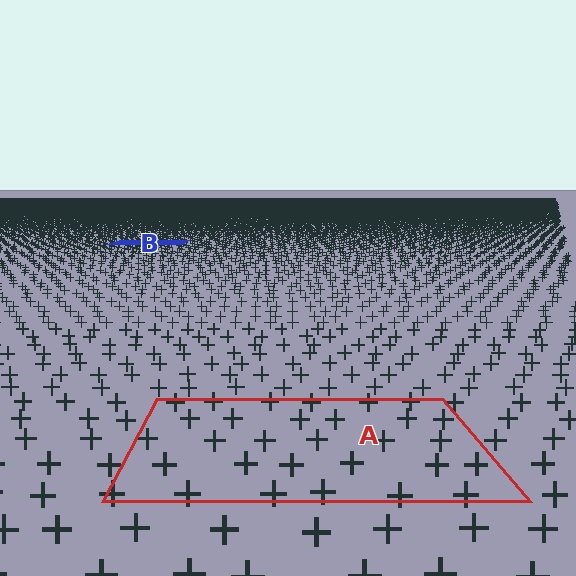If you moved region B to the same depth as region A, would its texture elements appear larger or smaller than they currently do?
They would appear larger. At a closer depth, the same texture elements are projected at a bigger on-screen size.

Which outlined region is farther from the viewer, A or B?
Region B is farther from the viewer — the texture elements inside it appear smaller and more densely packed.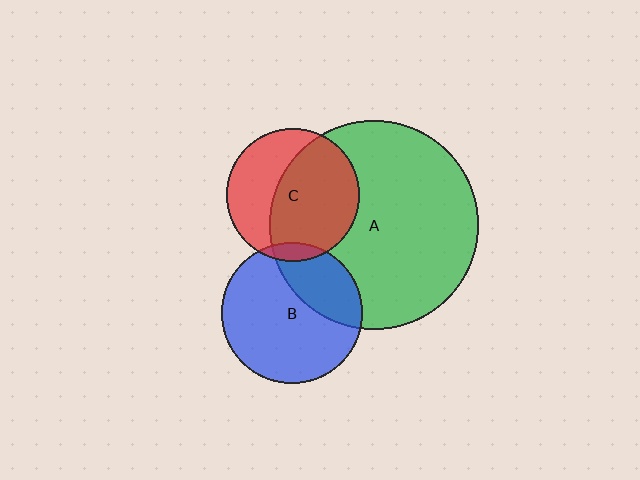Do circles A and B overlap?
Yes.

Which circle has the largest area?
Circle A (green).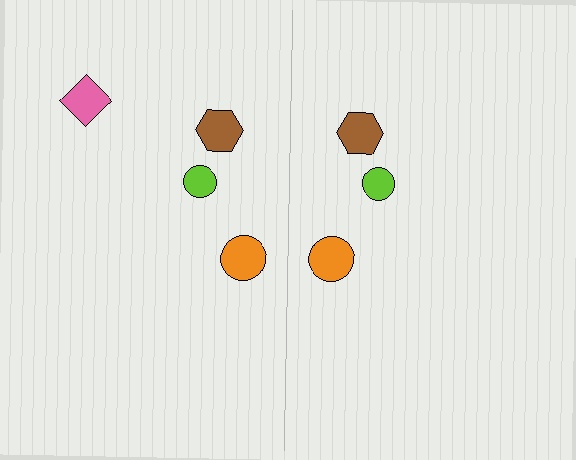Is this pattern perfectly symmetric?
No, the pattern is not perfectly symmetric. A pink diamond is missing from the right side.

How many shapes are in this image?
There are 7 shapes in this image.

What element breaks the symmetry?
A pink diamond is missing from the right side.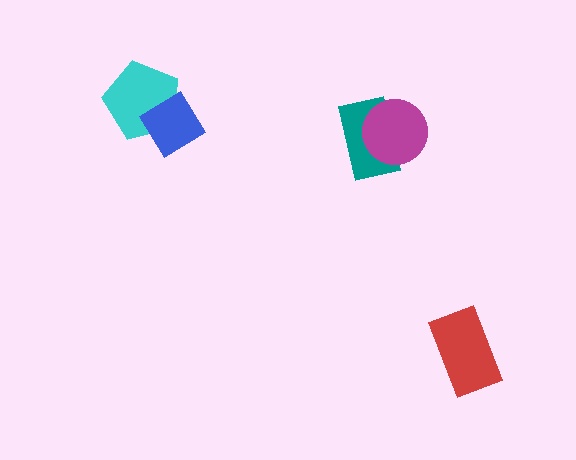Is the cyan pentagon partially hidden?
Yes, it is partially covered by another shape.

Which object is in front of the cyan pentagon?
The blue diamond is in front of the cyan pentagon.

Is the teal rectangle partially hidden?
Yes, it is partially covered by another shape.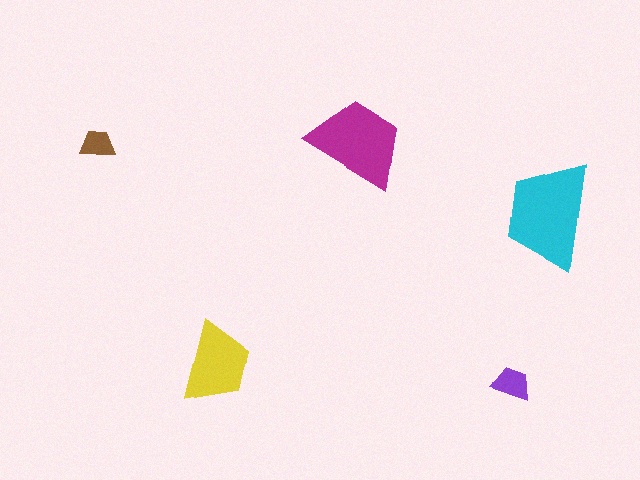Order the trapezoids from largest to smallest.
the cyan one, the magenta one, the yellow one, the purple one, the brown one.